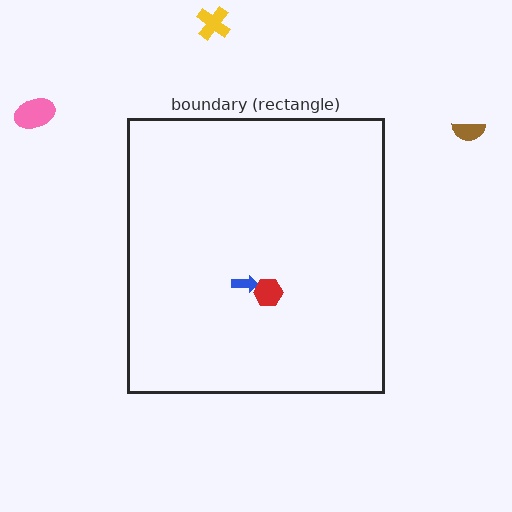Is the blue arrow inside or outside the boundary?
Inside.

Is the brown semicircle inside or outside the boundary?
Outside.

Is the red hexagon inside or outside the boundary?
Inside.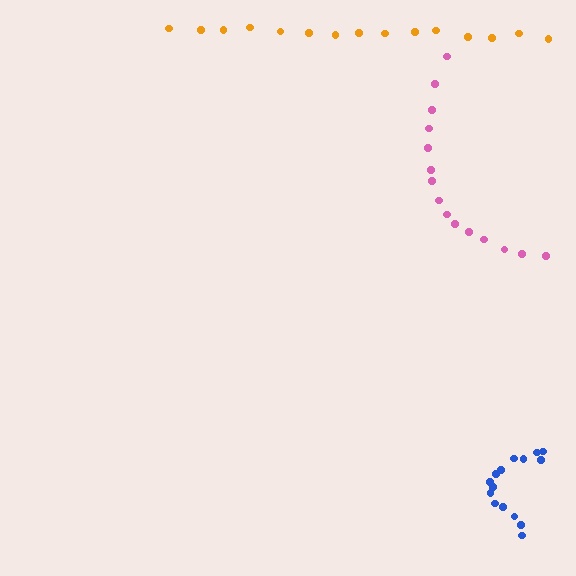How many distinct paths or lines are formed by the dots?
There are 3 distinct paths.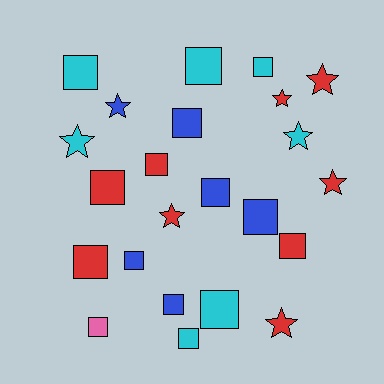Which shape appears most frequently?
Square, with 15 objects.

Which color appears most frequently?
Red, with 9 objects.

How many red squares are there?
There are 4 red squares.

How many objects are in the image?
There are 23 objects.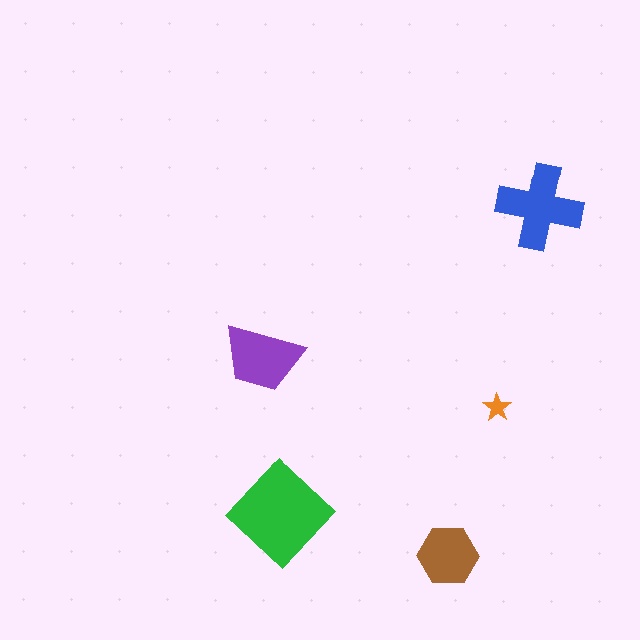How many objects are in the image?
There are 5 objects in the image.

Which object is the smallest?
The orange star.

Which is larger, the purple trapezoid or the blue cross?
The blue cross.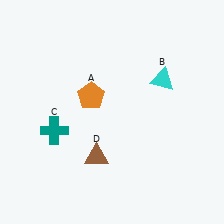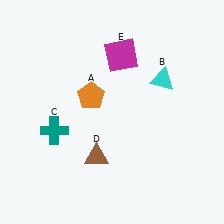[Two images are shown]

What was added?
A magenta square (E) was added in Image 2.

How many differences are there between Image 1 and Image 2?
There is 1 difference between the two images.